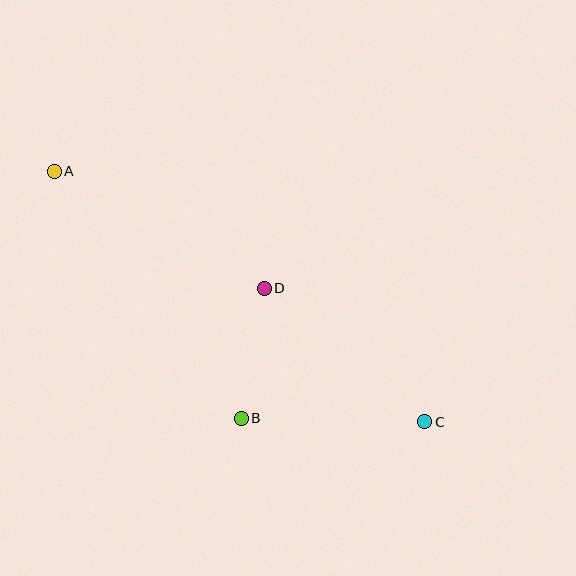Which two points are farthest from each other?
Points A and C are farthest from each other.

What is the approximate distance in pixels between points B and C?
The distance between B and C is approximately 183 pixels.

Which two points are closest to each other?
Points B and D are closest to each other.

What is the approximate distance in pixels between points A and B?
The distance between A and B is approximately 310 pixels.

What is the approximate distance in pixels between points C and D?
The distance between C and D is approximately 209 pixels.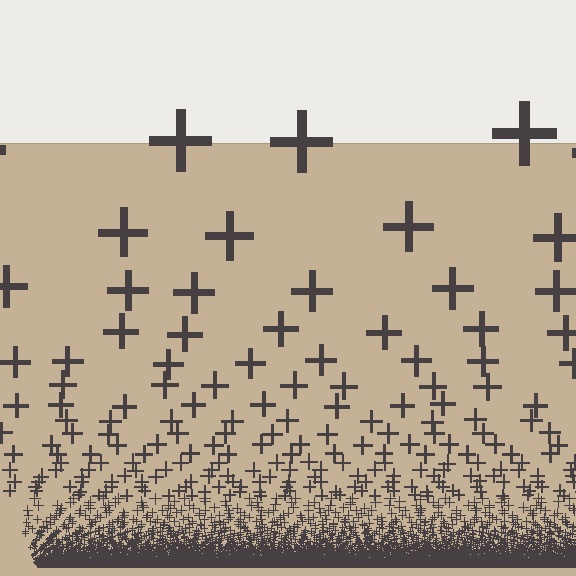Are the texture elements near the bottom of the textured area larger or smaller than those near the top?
Smaller. The gradient is inverted — elements near the bottom are smaller and denser.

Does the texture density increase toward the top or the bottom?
Density increases toward the bottom.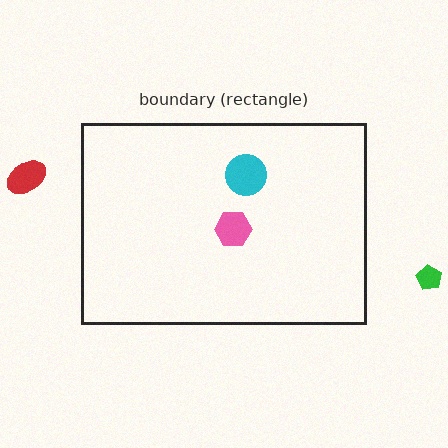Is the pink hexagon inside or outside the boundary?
Inside.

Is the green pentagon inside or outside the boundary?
Outside.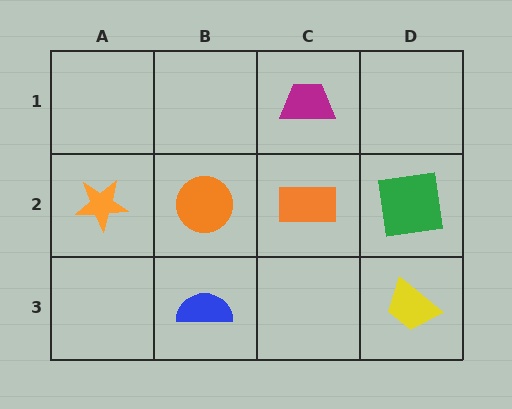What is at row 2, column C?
An orange rectangle.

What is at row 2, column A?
An orange star.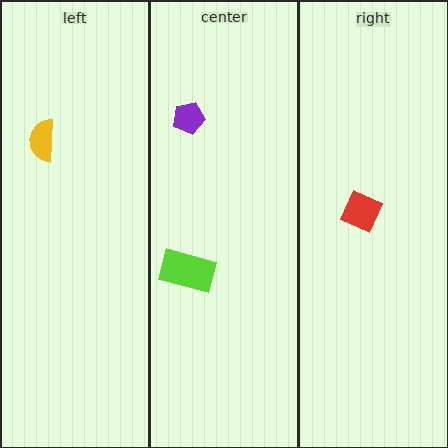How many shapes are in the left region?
1.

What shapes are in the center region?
The purple pentagon, the lime rectangle.